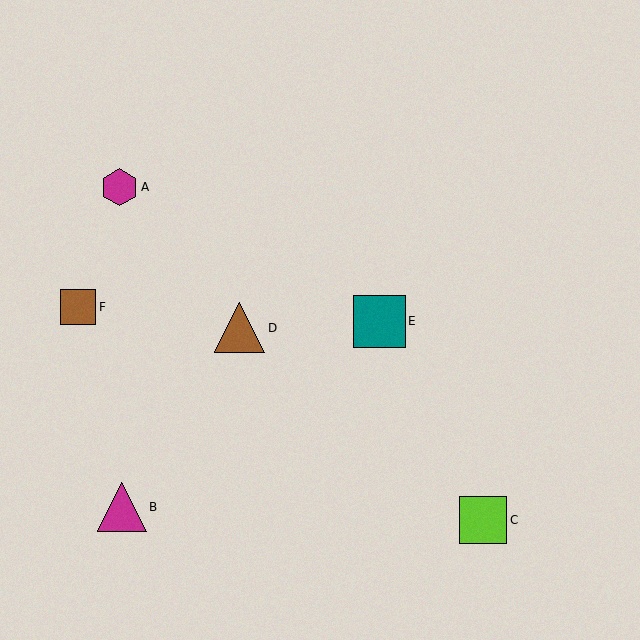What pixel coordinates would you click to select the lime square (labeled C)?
Click at (483, 520) to select the lime square C.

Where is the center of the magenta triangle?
The center of the magenta triangle is at (122, 507).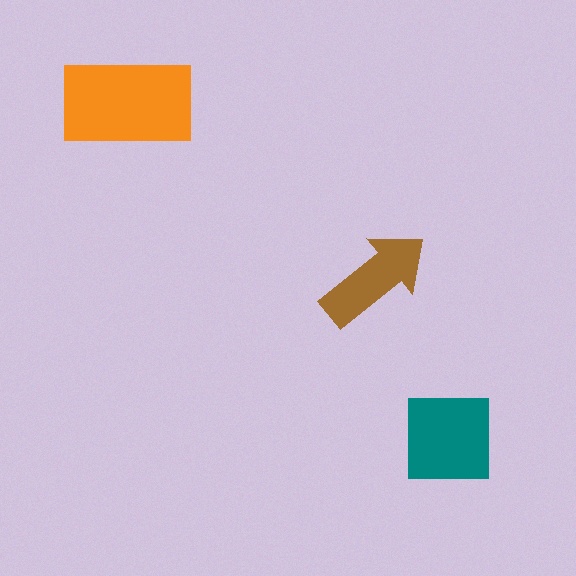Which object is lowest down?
The teal square is bottommost.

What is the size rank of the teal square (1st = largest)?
2nd.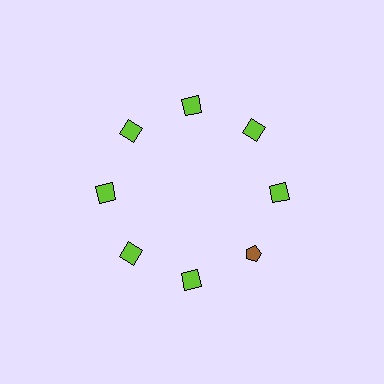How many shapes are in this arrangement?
There are 8 shapes arranged in a ring pattern.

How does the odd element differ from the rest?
It differs in both color (brown instead of lime) and shape (pentagon instead of square).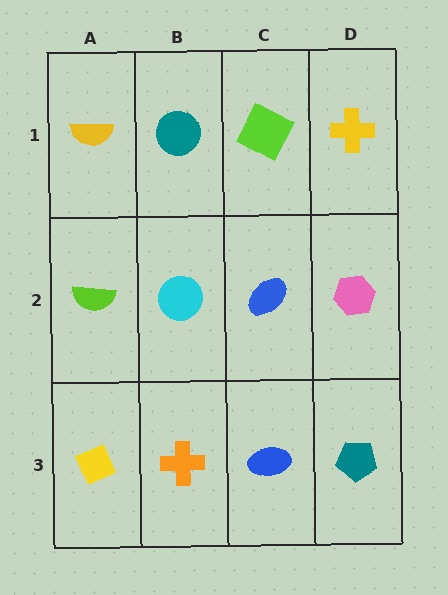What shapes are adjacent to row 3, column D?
A pink hexagon (row 2, column D), a blue ellipse (row 3, column C).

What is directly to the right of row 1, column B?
A lime square.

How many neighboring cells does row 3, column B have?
3.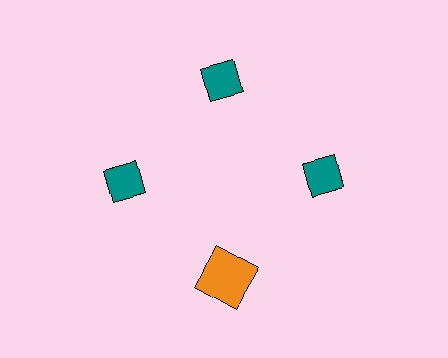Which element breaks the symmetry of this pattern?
The orange square at roughly the 6 o'clock position breaks the symmetry. All other shapes are teal diamonds.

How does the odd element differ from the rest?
It differs in both color (orange instead of teal) and shape (square instead of diamond).